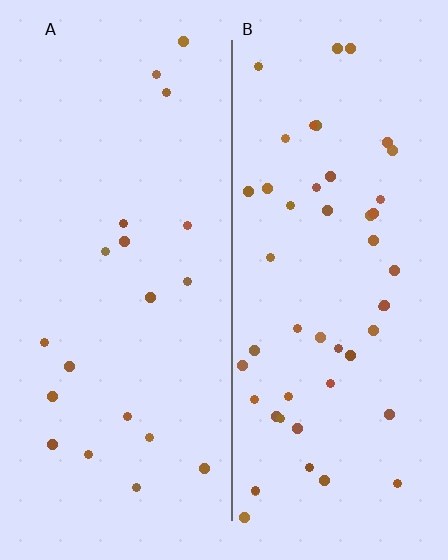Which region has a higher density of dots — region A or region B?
B (the right).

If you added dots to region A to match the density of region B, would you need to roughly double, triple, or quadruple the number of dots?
Approximately triple.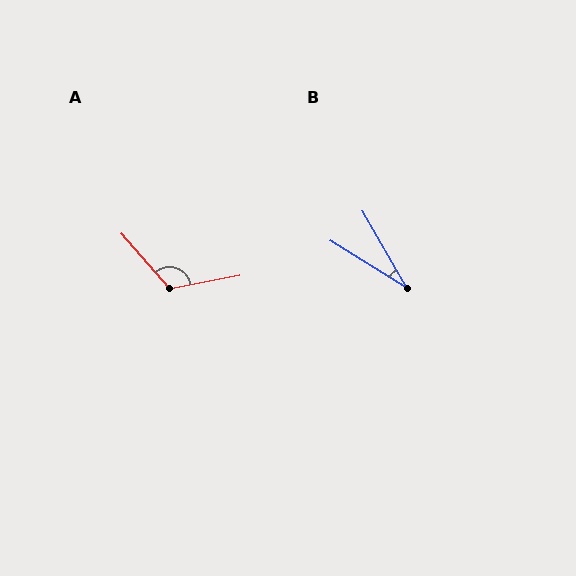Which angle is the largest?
A, at approximately 121 degrees.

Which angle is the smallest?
B, at approximately 29 degrees.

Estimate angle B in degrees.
Approximately 29 degrees.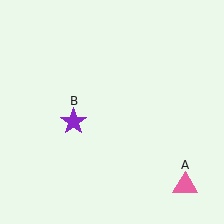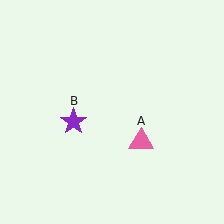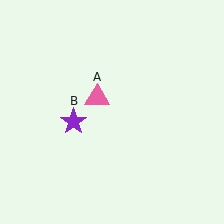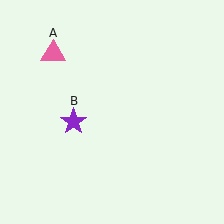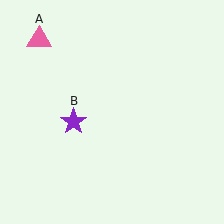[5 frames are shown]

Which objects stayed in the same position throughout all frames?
Purple star (object B) remained stationary.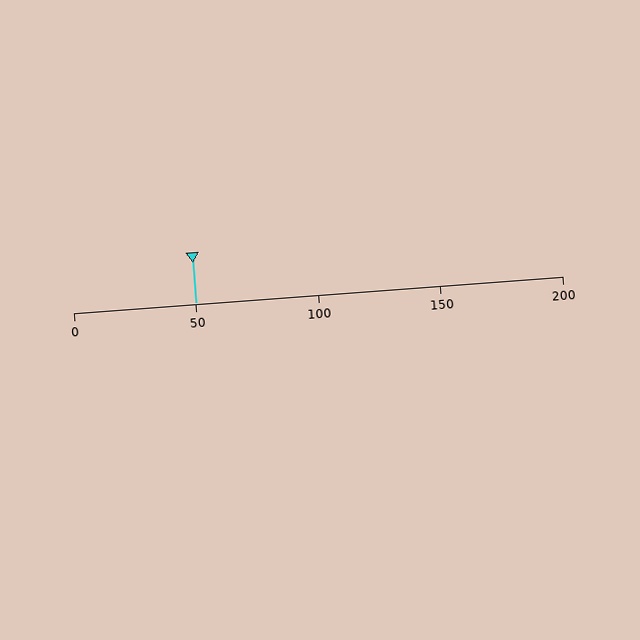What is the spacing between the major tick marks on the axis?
The major ticks are spaced 50 apart.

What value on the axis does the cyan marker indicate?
The marker indicates approximately 50.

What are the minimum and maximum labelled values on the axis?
The axis runs from 0 to 200.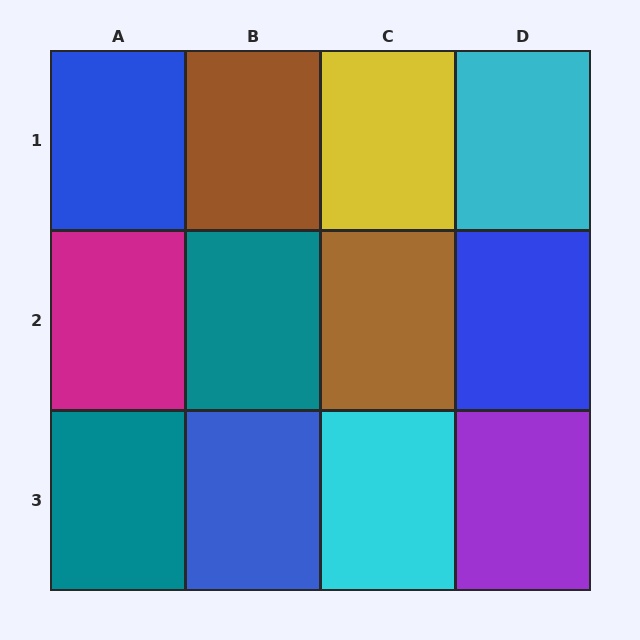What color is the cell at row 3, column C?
Cyan.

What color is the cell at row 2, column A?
Magenta.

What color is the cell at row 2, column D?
Blue.